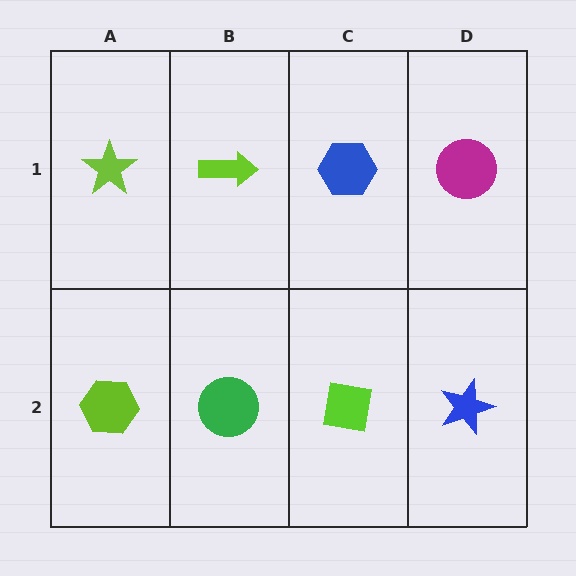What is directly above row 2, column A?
A lime star.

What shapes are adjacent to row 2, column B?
A lime arrow (row 1, column B), a lime hexagon (row 2, column A), a lime square (row 2, column C).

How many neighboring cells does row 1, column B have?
3.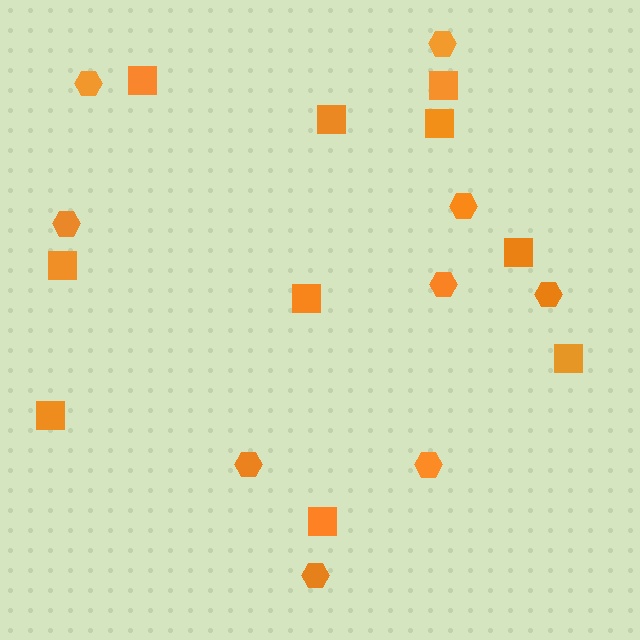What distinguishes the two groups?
There are 2 groups: one group of squares (10) and one group of hexagons (9).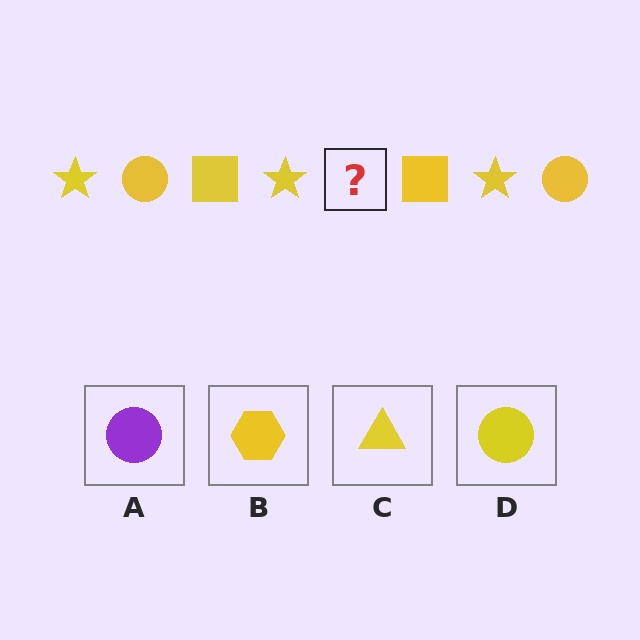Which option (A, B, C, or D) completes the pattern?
D.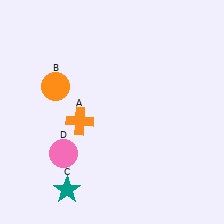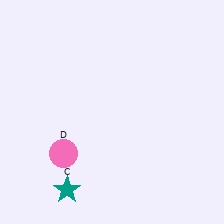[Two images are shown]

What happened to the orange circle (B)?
The orange circle (B) was removed in Image 2. It was in the top-left area of Image 1.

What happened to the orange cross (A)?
The orange cross (A) was removed in Image 2. It was in the bottom-left area of Image 1.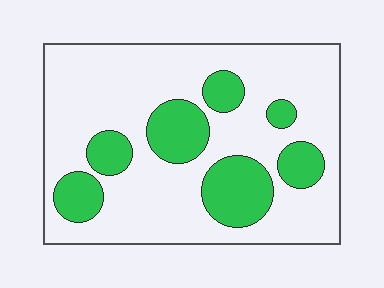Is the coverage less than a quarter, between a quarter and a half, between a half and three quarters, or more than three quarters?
Between a quarter and a half.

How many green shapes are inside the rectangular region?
7.